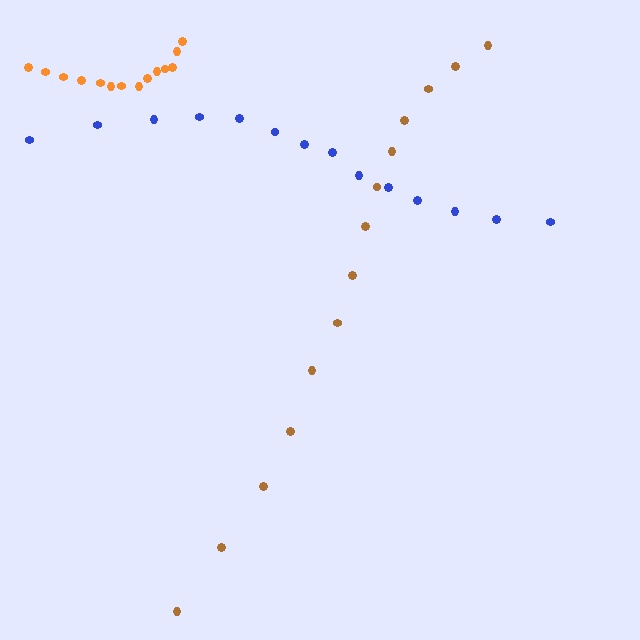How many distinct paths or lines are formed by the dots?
There are 3 distinct paths.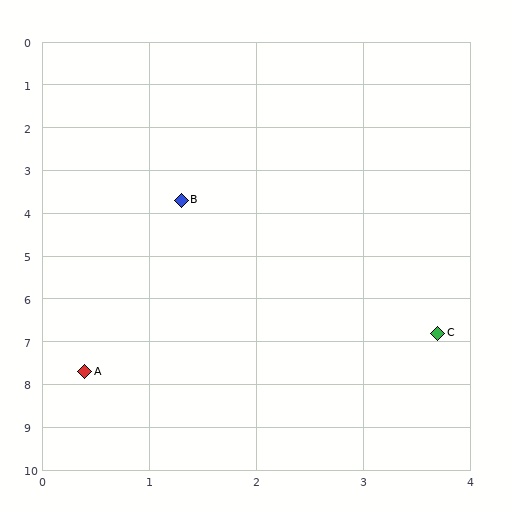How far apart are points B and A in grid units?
Points B and A are about 4.1 grid units apart.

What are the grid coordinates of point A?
Point A is at approximately (0.4, 7.7).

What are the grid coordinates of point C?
Point C is at approximately (3.7, 6.8).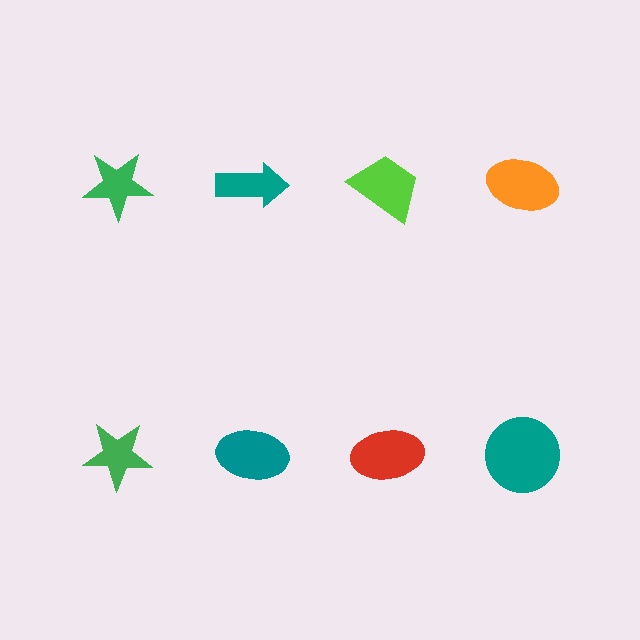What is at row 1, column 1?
A green star.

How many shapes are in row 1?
4 shapes.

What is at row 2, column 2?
A teal ellipse.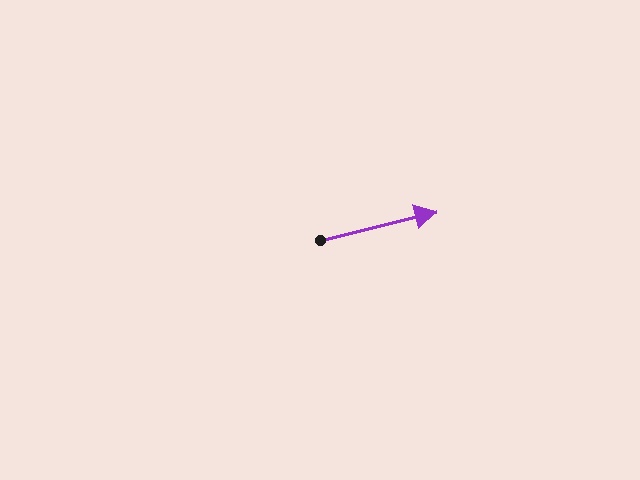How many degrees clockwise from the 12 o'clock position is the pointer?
Approximately 76 degrees.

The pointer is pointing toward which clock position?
Roughly 3 o'clock.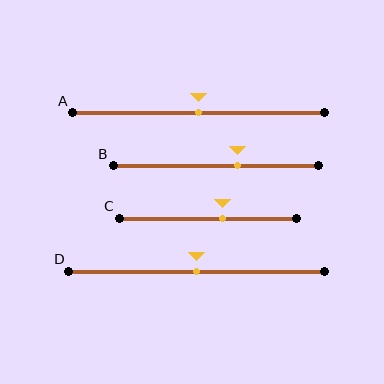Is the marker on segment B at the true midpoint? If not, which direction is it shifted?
No, the marker on segment B is shifted to the right by about 11% of the segment length.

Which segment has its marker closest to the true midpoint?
Segment A has its marker closest to the true midpoint.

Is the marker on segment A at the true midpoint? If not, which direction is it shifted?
Yes, the marker on segment A is at the true midpoint.